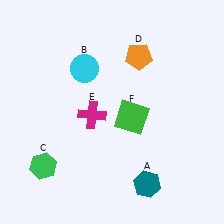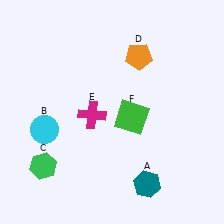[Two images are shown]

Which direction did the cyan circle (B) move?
The cyan circle (B) moved down.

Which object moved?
The cyan circle (B) moved down.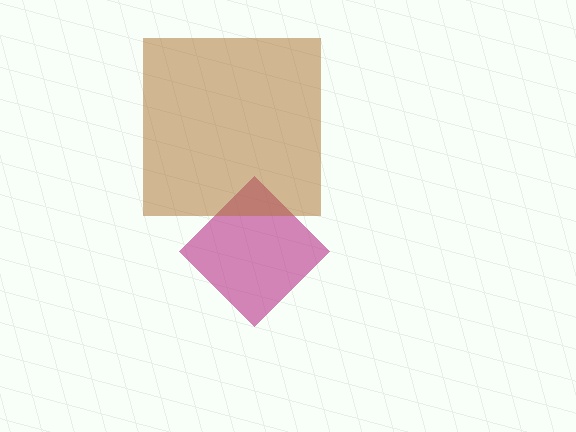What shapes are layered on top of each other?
The layered shapes are: a magenta diamond, a brown square.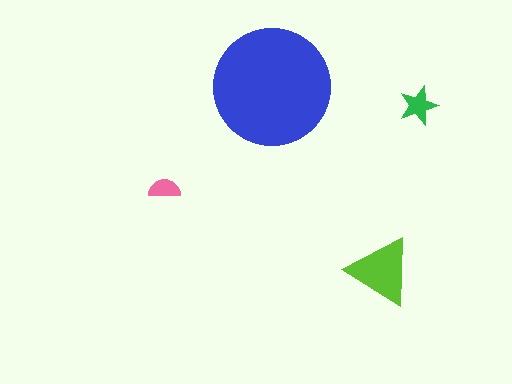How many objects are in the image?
There are 4 objects in the image.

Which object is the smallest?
The pink semicircle.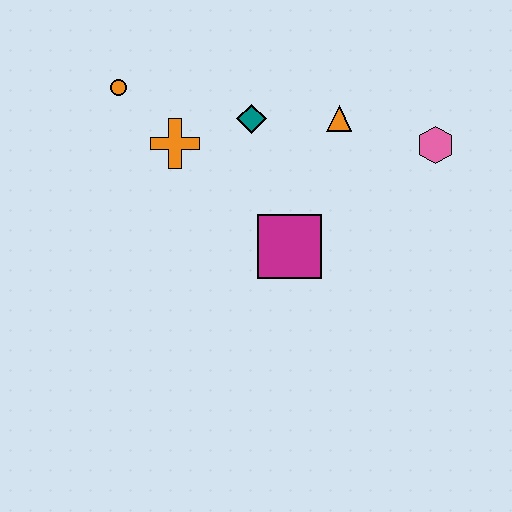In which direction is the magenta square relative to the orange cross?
The magenta square is to the right of the orange cross.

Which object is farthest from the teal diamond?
The pink hexagon is farthest from the teal diamond.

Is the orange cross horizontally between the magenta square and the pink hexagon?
No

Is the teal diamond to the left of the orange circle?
No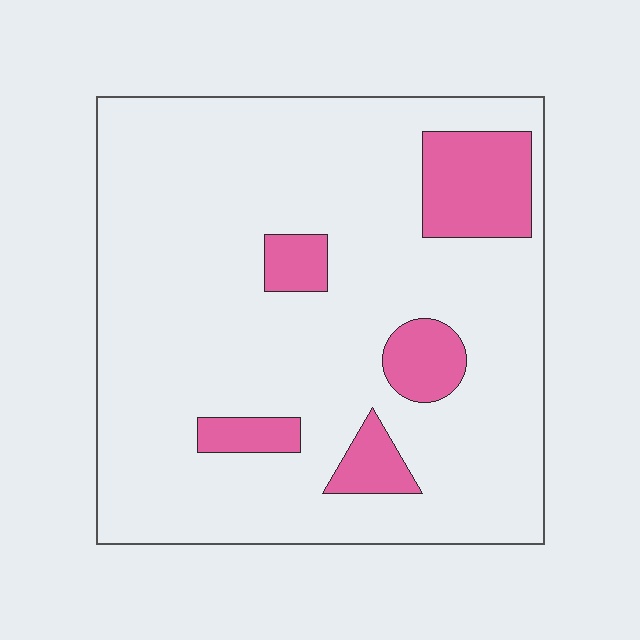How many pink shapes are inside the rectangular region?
5.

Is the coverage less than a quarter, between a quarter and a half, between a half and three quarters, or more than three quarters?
Less than a quarter.